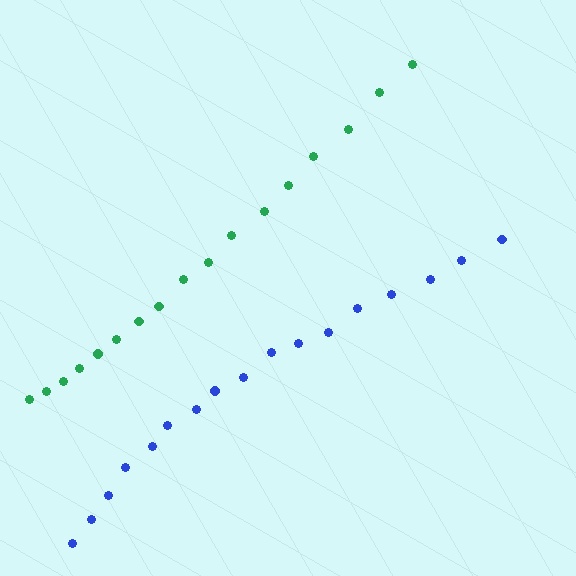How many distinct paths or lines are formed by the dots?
There are 2 distinct paths.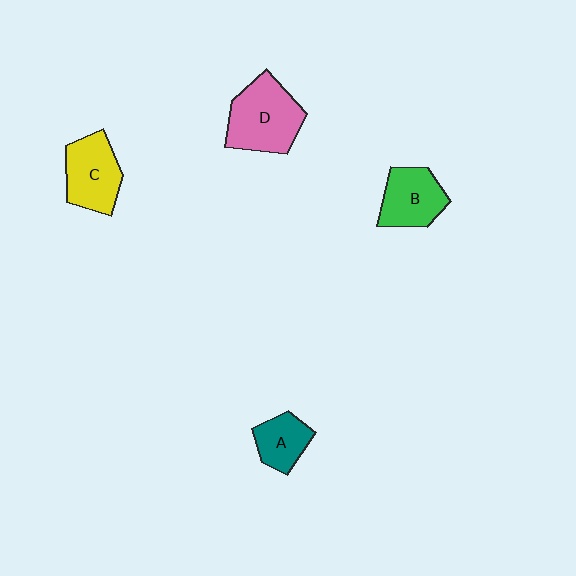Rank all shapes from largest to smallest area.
From largest to smallest: D (pink), C (yellow), B (green), A (teal).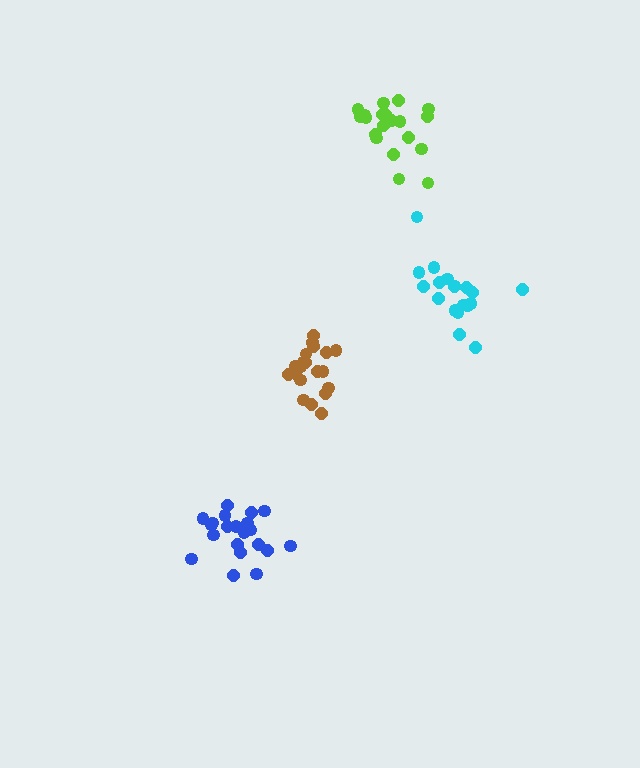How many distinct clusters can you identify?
There are 4 distinct clusters.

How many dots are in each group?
Group 1: 21 dots, Group 2: 20 dots, Group 3: 19 dots, Group 4: 21 dots (81 total).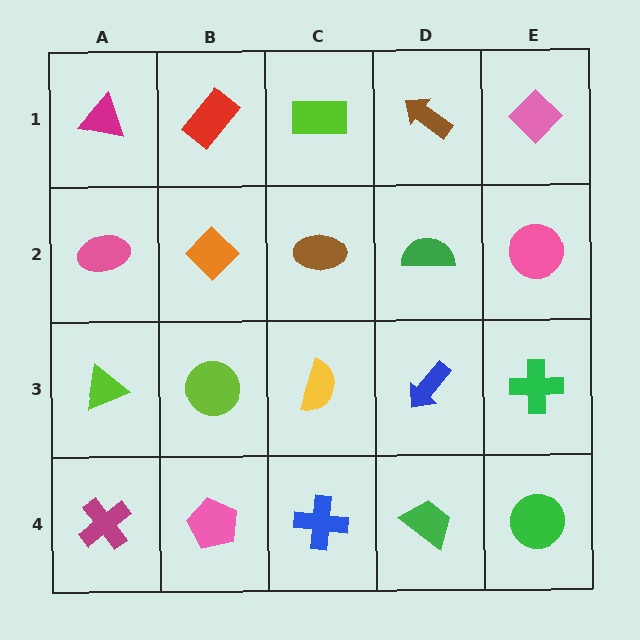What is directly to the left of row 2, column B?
A pink ellipse.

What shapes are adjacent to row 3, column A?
A pink ellipse (row 2, column A), a magenta cross (row 4, column A), a lime circle (row 3, column B).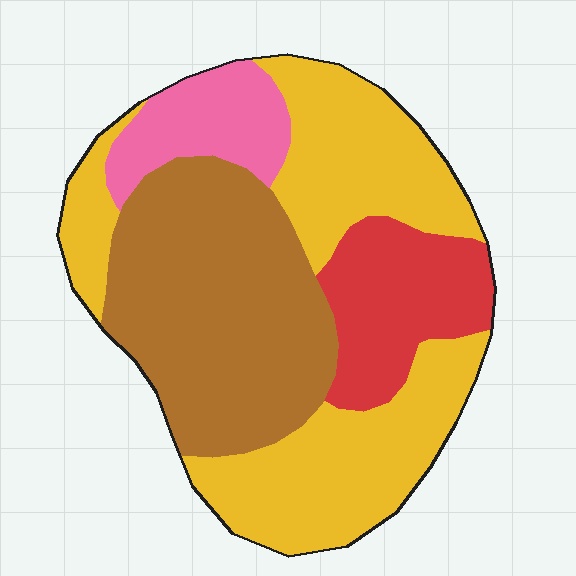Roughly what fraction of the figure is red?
Red covers 15% of the figure.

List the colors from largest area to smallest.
From largest to smallest: yellow, brown, red, pink.